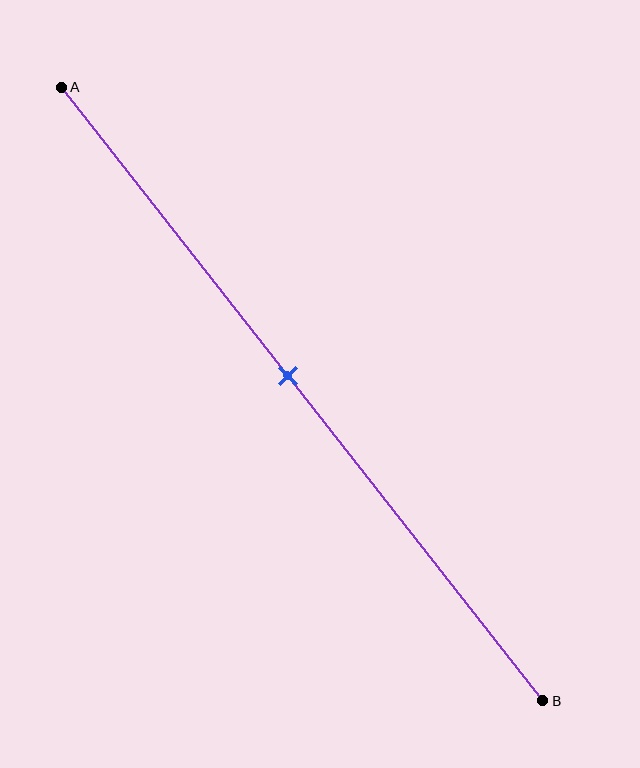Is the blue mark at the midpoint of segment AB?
Yes, the mark is approximately at the midpoint.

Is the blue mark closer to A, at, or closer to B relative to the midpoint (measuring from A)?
The blue mark is approximately at the midpoint of segment AB.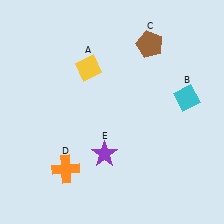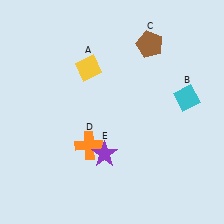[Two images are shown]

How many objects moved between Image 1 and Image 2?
1 object moved between the two images.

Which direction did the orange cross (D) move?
The orange cross (D) moved up.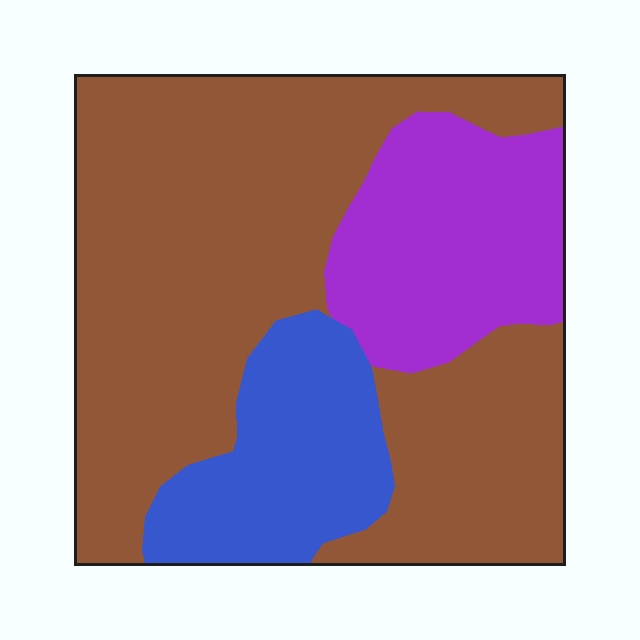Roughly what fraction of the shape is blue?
Blue takes up between a sixth and a third of the shape.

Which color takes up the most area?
Brown, at roughly 65%.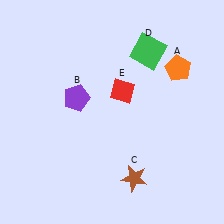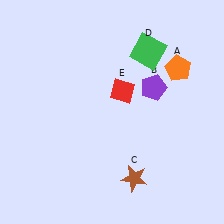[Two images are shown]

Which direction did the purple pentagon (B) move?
The purple pentagon (B) moved right.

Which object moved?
The purple pentagon (B) moved right.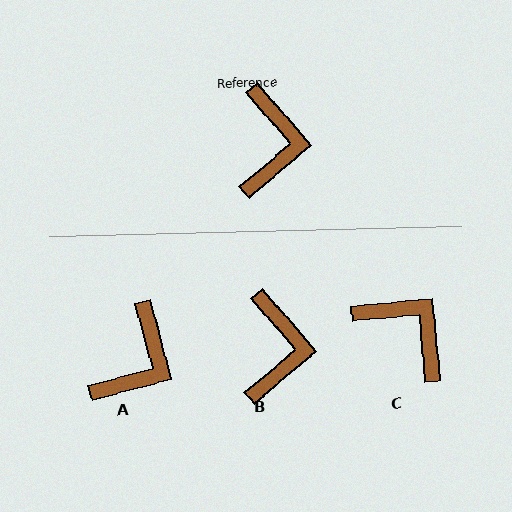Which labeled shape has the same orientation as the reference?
B.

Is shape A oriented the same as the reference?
No, it is off by about 26 degrees.